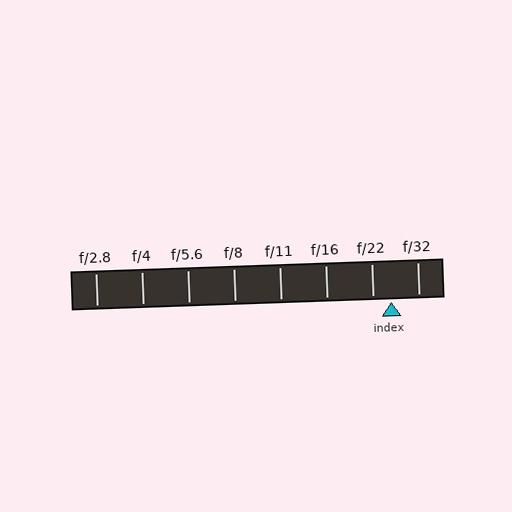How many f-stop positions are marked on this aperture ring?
There are 8 f-stop positions marked.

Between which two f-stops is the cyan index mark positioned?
The index mark is between f/22 and f/32.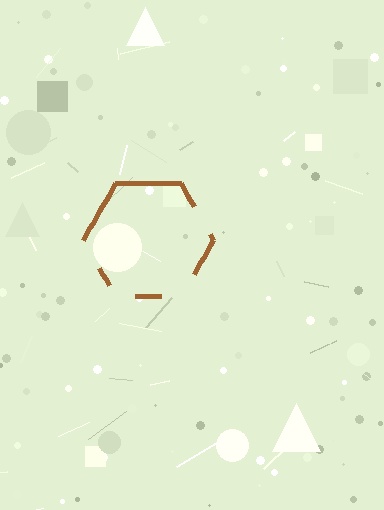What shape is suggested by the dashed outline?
The dashed outline suggests a hexagon.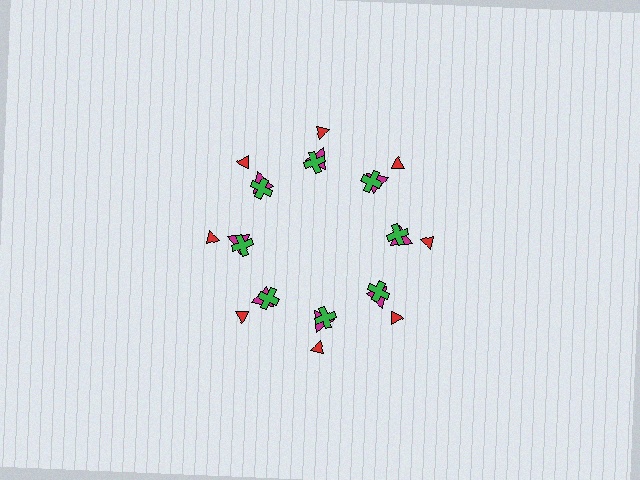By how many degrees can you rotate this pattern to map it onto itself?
The pattern maps onto itself every 45 degrees of rotation.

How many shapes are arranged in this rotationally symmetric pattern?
There are 24 shapes, arranged in 8 groups of 3.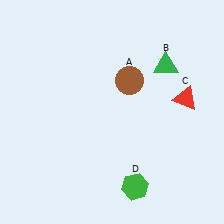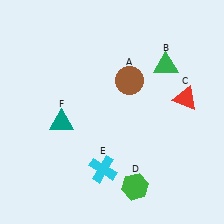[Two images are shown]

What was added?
A cyan cross (E), a teal triangle (F) were added in Image 2.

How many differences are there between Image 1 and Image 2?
There are 2 differences between the two images.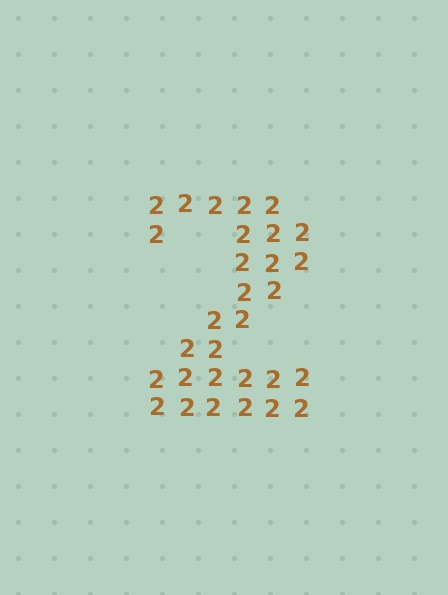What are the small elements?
The small elements are digit 2's.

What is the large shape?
The large shape is the digit 2.